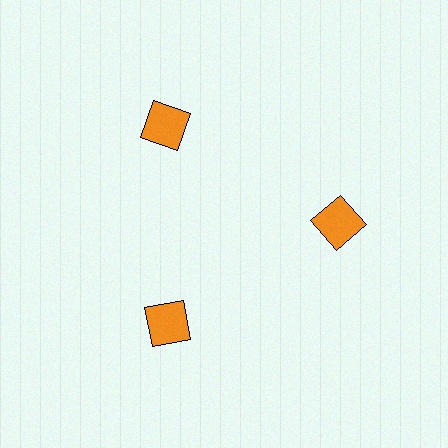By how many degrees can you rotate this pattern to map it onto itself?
The pattern maps onto itself every 120 degrees of rotation.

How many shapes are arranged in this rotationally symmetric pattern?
There are 3 shapes, arranged in 3 groups of 1.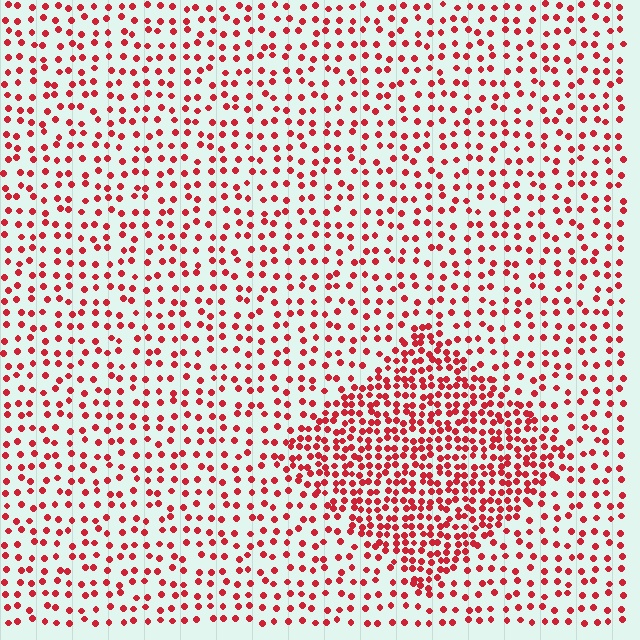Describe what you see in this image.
The image contains small red elements arranged at two different densities. A diamond-shaped region is visible where the elements are more densely packed than the surrounding area.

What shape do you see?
I see a diamond.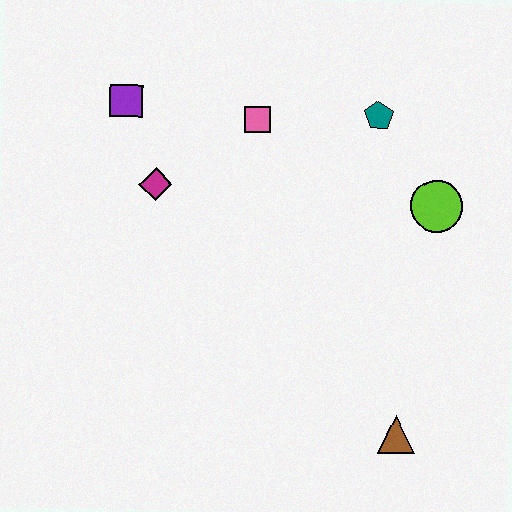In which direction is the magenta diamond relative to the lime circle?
The magenta diamond is to the left of the lime circle.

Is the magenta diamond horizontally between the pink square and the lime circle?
No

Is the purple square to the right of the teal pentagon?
No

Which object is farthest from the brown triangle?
The purple square is farthest from the brown triangle.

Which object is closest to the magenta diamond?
The purple square is closest to the magenta diamond.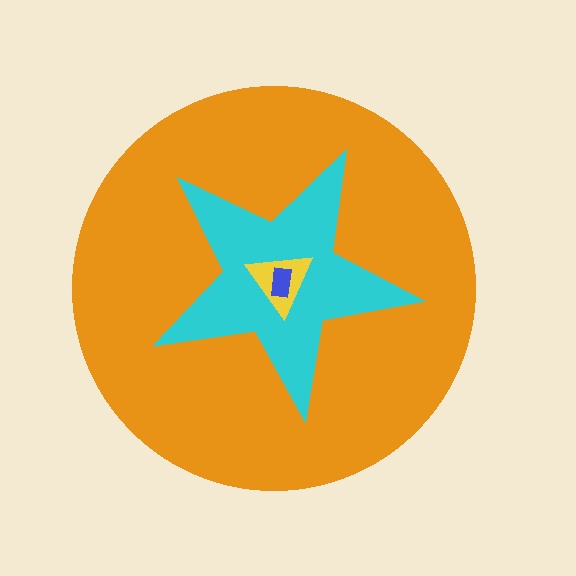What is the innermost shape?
The blue rectangle.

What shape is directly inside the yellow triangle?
The blue rectangle.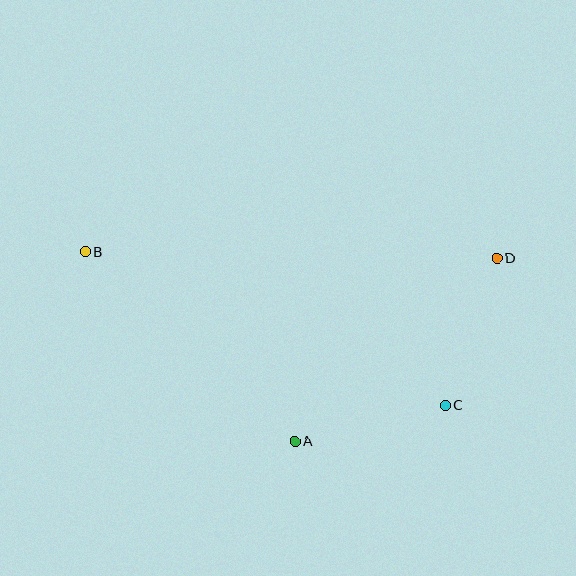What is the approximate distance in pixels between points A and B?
The distance between A and B is approximately 282 pixels.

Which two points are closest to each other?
Points A and C are closest to each other.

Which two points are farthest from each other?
Points B and D are farthest from each other.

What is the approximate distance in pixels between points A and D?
The distance between A and D is approximately 273 pixels.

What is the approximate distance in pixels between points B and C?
The distance between B and C is approximately 391 pixels.